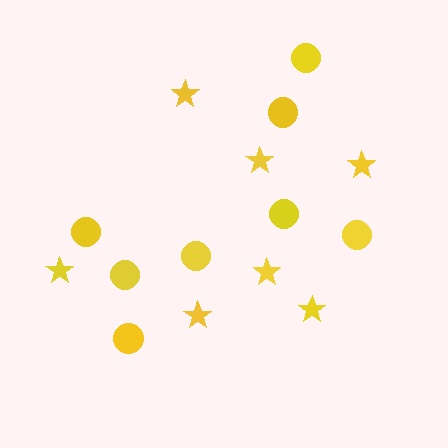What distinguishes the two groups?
There are 2 groups: one group of stars (7) and one group of circles (8).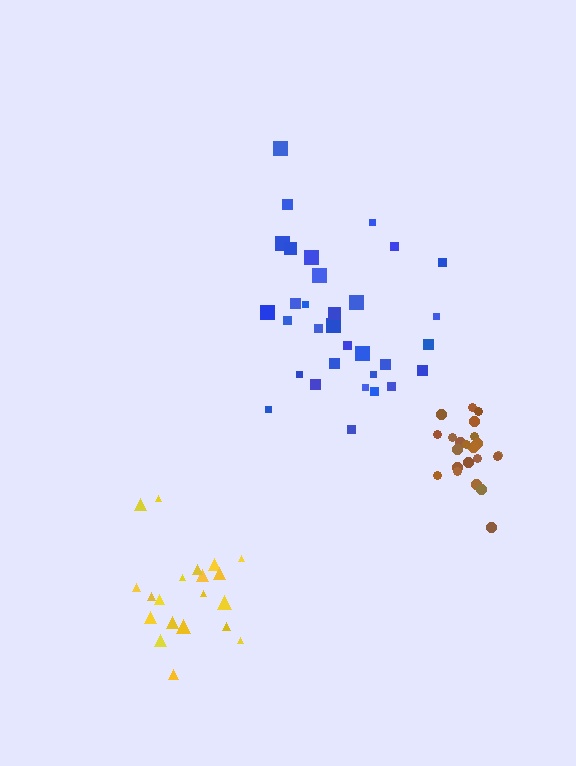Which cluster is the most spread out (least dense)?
Blue.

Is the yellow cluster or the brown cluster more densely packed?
Brown.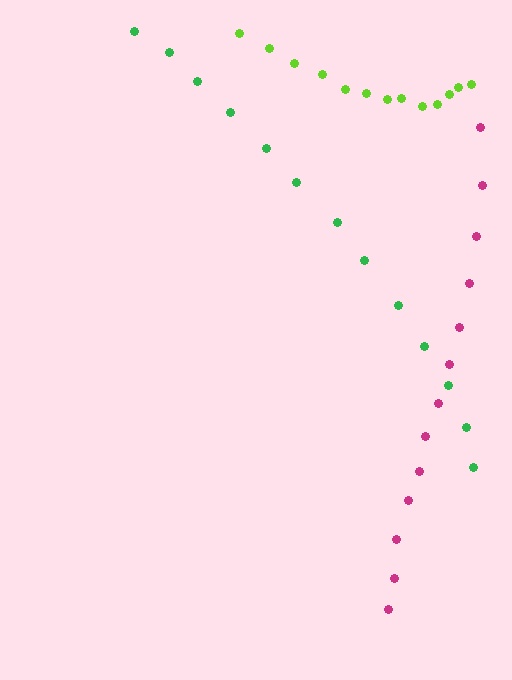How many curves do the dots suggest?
There are 3 distinct paths.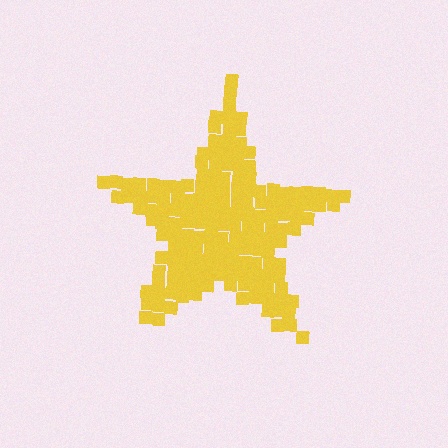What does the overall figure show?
The overall figure shows a star.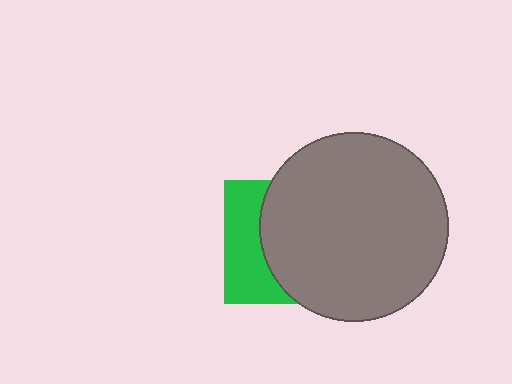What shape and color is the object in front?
The object in front is a gray circle.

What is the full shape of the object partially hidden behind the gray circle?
The partially hidden object is a green square.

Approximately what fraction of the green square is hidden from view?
Roughly 64% of the green square is hidden behind the gray circle.